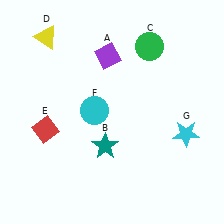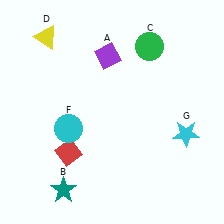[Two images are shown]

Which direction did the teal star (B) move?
The teal star (B) moved down.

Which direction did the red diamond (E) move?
The red diamond (E) moved right.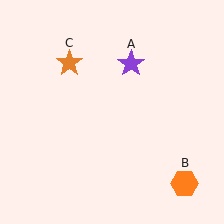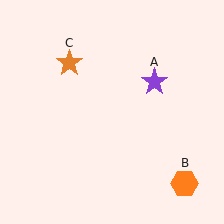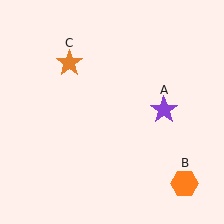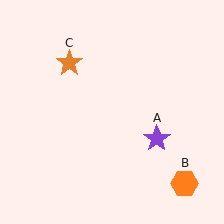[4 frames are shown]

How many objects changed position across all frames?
1 object changed position: purple star (object A).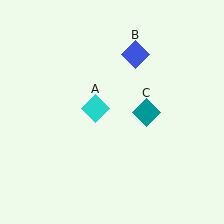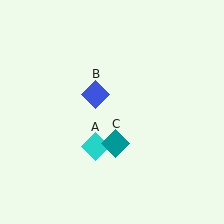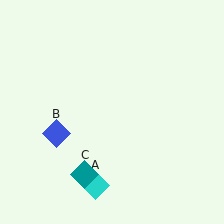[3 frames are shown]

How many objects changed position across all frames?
3 objects changed position: cyan diamond (object A), blue diamond (object B), teal diamond (object C).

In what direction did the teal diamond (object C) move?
The teal diamond (object C) moved down and to the left.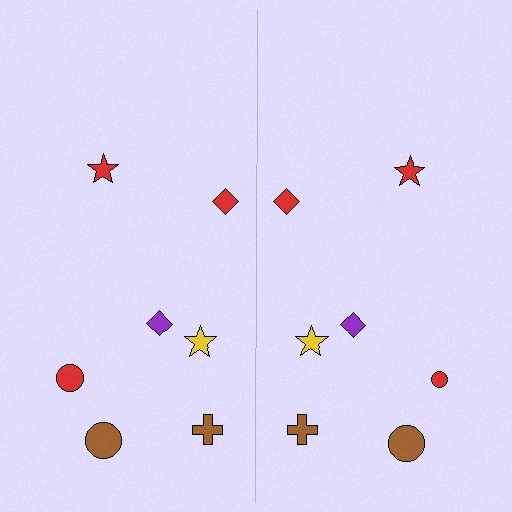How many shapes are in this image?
There are 14 shapes in this image.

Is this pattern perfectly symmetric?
No, the pattern is not perfectly symmetric. The red circle on the right side has a different size than its mirror counterpart.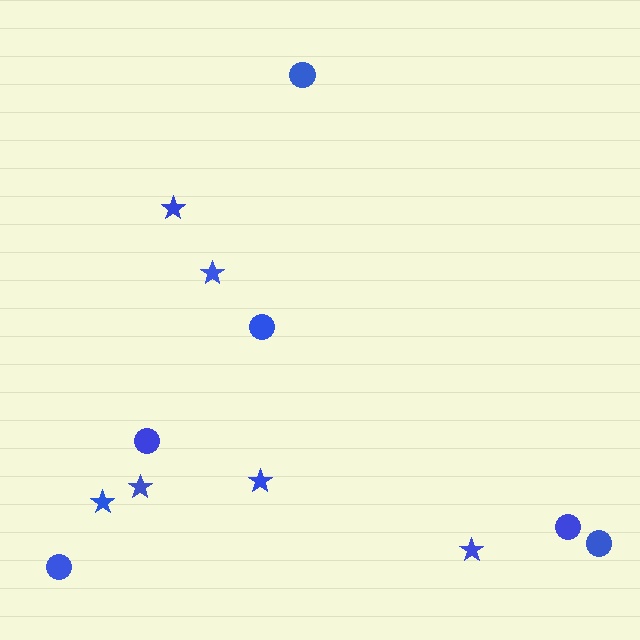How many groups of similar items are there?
There are 2 groups: one group of stars (6) and one group of circles (6).